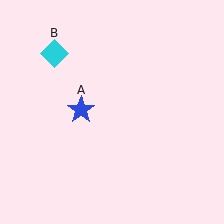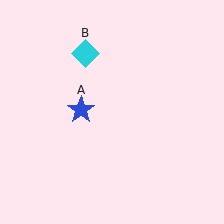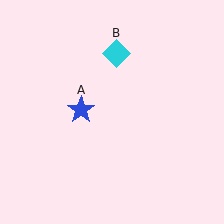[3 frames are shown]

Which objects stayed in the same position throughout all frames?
Blue star (object A) remained stationary.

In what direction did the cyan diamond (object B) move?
The cyan diamond (object B) moved right.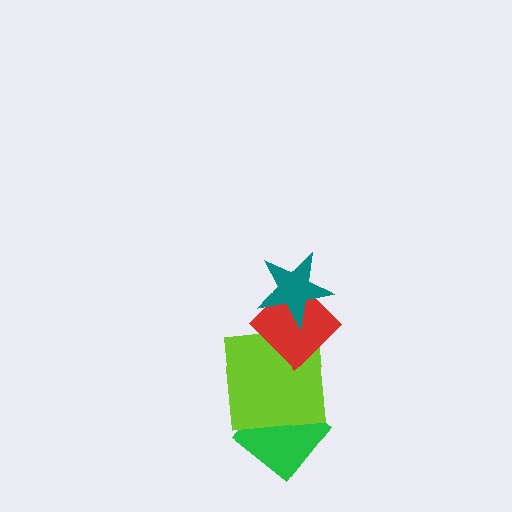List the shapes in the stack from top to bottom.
From top to bottom: the teal star, the red diamond, the lime square, the green diamond.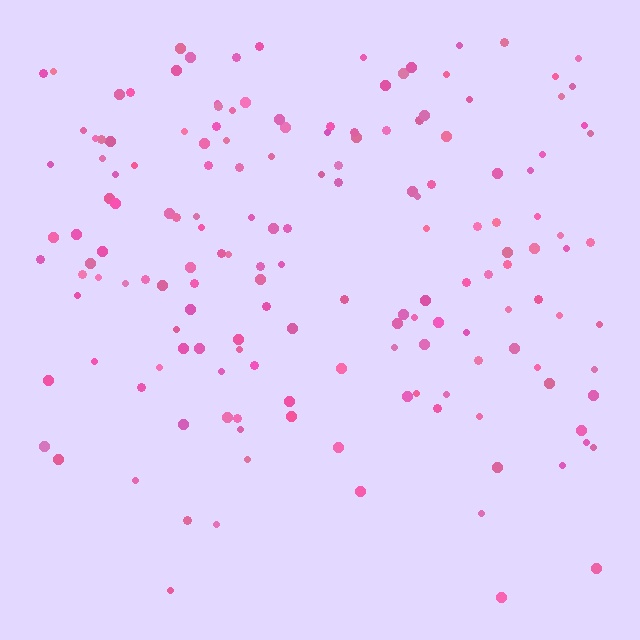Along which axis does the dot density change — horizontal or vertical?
Vertical.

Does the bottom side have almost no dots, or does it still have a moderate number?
Still a moderate number, just noticeably fewer than the top.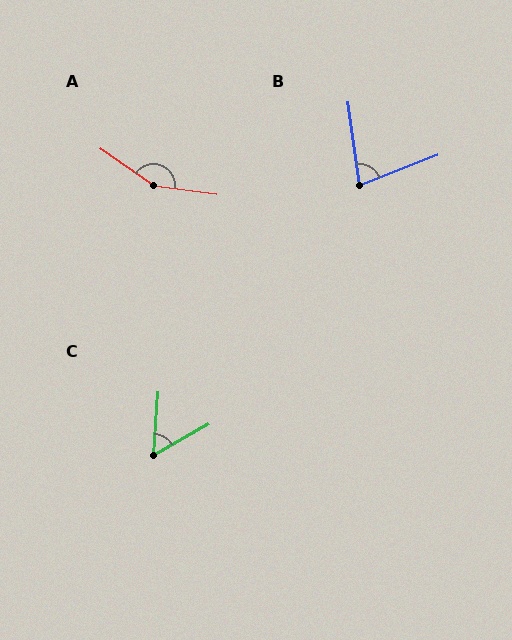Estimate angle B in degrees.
Approximately 77 degrees.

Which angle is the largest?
A, at approximately 152 degrees.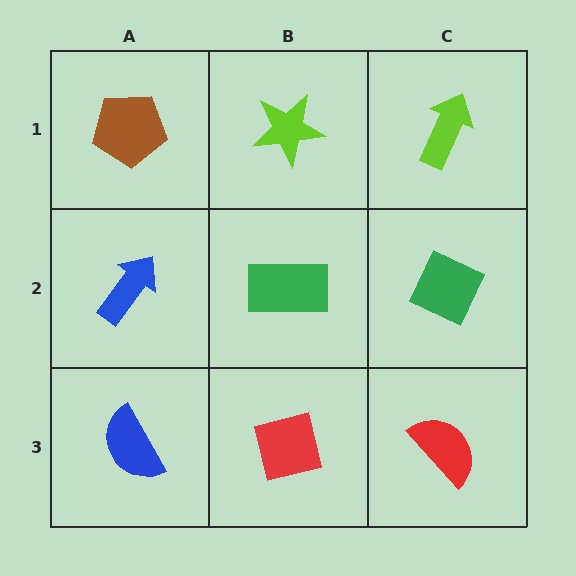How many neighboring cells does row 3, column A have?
2.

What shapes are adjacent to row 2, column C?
A lime arrow (row 1, column C), a red semicircle (row 3, column C), a green rectangle (row 2, column B).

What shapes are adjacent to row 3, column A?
A blue arrow (row 2, column A), a red square (row 3, column B).